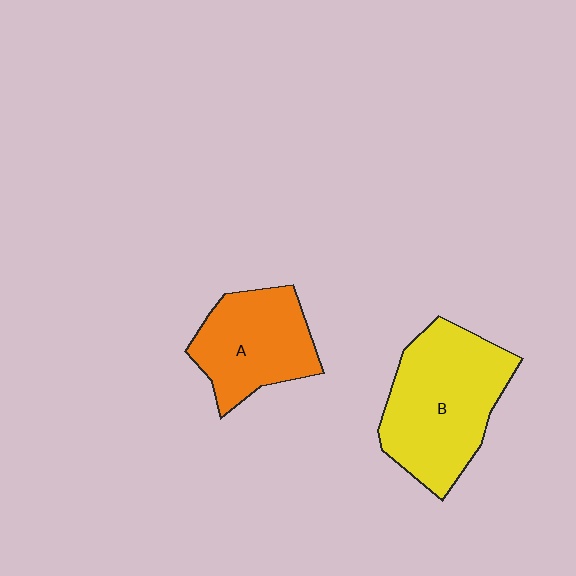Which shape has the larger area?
Shape B (yellow).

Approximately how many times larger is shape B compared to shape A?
Approximately 1.4 times.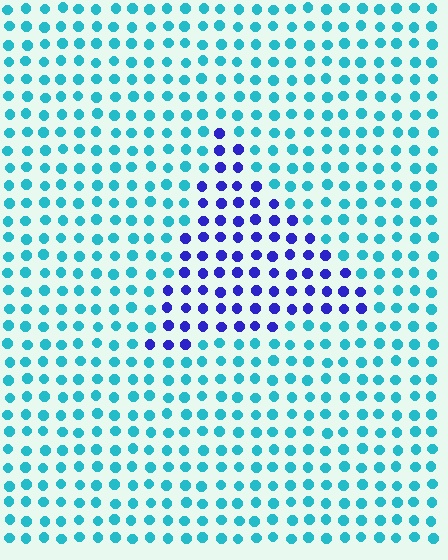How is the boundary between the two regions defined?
The boundary is defined purely by a slight shift in hue (about 59 degrees). Spacing, size, and orientation are identical on both sides.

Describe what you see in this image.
The image is filled with small cyan elements in a uniform arrangement. A triangle-shaped region is visible where the elements are tinted to a slightly different hue, forming a subtle color boundary.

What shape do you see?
I see a triangle.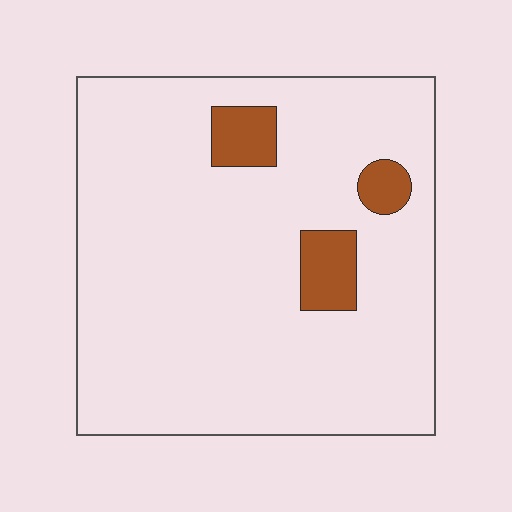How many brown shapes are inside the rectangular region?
3.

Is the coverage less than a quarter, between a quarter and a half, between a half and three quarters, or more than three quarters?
Less than a quarter.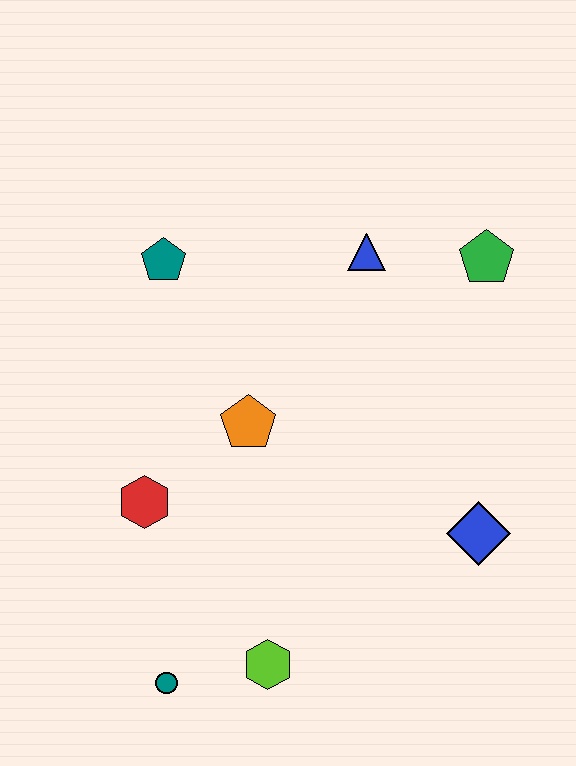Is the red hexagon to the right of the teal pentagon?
No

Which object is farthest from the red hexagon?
The green pentagon is farthest from the red hexagon.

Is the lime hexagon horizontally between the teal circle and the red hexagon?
No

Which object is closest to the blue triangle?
The green pentagon is closest to the blue triangle.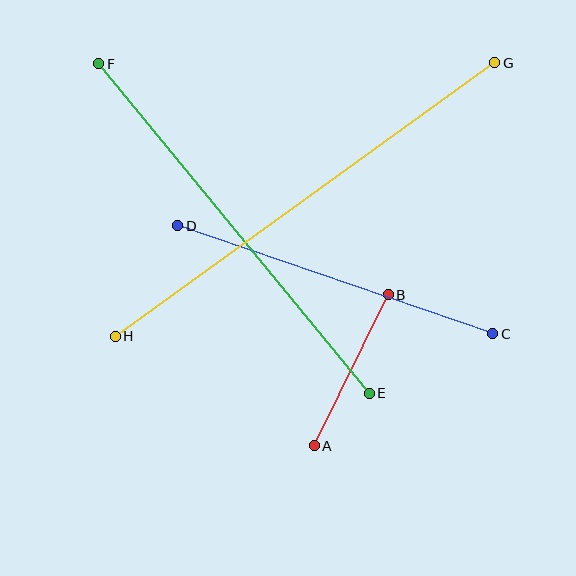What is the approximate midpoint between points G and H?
The midpoint is at approximately (305, 200) pixels.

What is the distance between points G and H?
The distance is approximately 468 pixels.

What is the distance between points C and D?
The distance is approximately 333 pixels.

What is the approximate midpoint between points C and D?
The midpoint is at approximately (335, 280) pixels.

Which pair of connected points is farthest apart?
Points G and H are farthest apart.